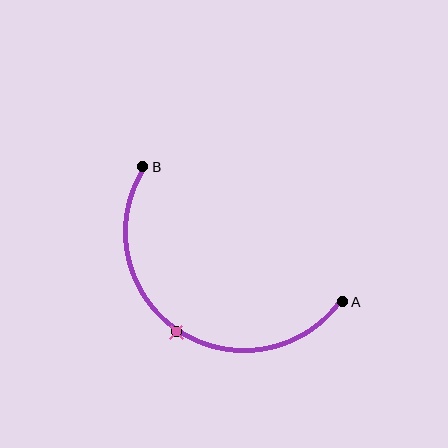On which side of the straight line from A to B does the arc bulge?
The arc bulges below and to the left of the straight line connecting A and B.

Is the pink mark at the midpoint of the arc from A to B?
Yes. The pink mark lies on the arc at equal arc-length from both A and B — it is the arc midpoint.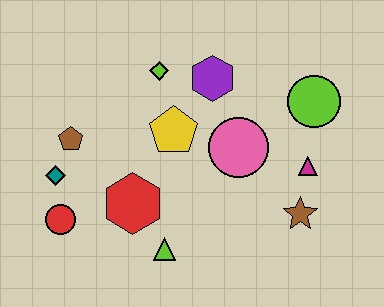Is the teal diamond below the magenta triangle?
Yes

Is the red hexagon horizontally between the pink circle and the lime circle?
No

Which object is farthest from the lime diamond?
The brown star is farthest from the lime diamond.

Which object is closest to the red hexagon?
The lime triangle is closest to the red hexagon.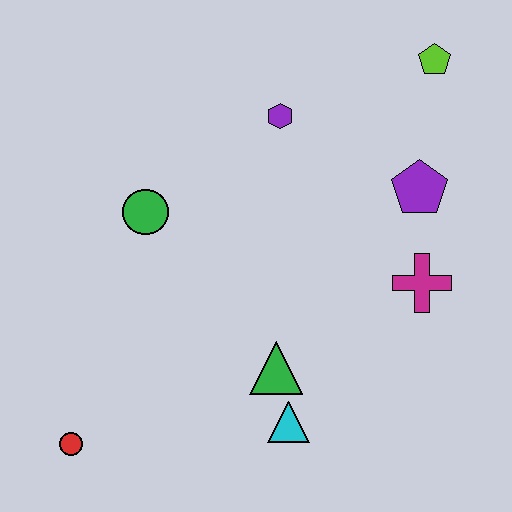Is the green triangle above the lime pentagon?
No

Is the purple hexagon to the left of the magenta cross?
Yes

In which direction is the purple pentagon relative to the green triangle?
The purple pentagon is above the green triangle.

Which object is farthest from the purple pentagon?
The red circle is farthest from the purple pentagon.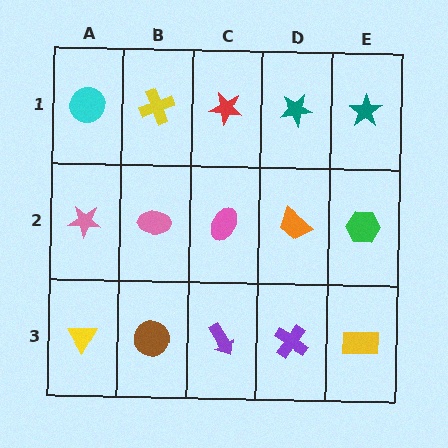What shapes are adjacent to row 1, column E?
A green hexagon (row 2, column E), a teal star (row 1, column D).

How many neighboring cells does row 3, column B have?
3.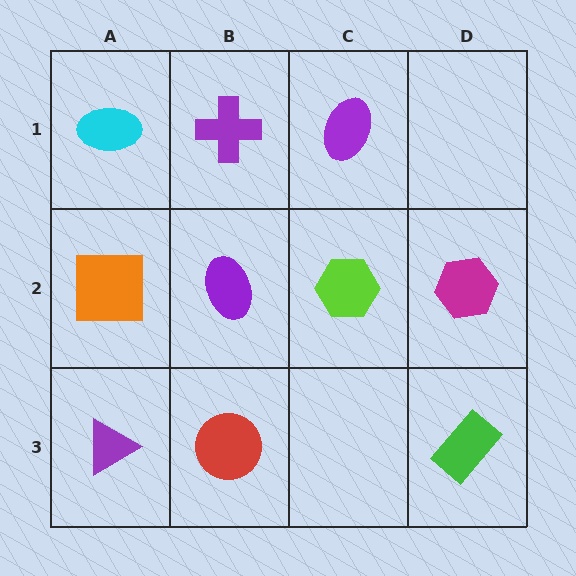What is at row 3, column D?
A green rectangle.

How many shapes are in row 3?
3 shapes.